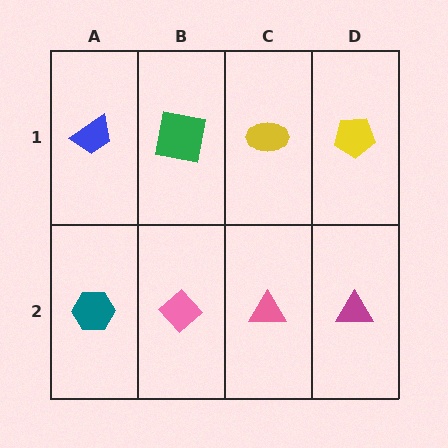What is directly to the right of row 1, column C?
A yellow pentagon.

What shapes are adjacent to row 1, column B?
A pink diamond (row 2, column B), a blue trapezoid (row 1, column A), a yellow ellipse (row 1, column C).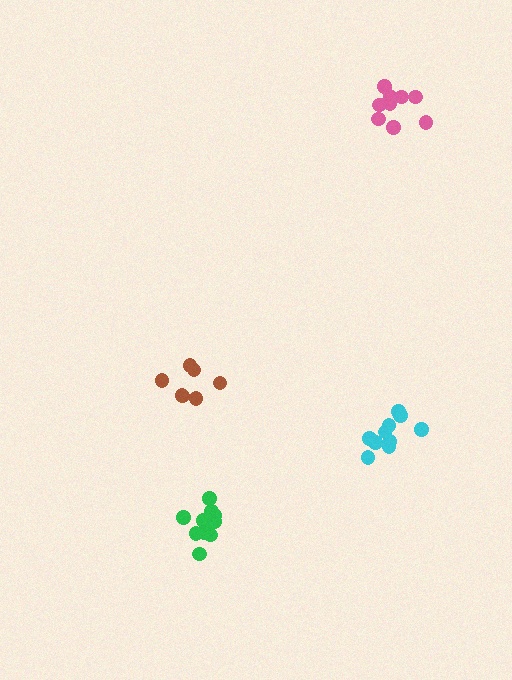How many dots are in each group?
Group 1: 11 dots, Group 2: 10 dots, Group 3: 7 dots, Group 4: 10 dots (38 total).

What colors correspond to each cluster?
The clusters are colored: green, cyan, brown, pink.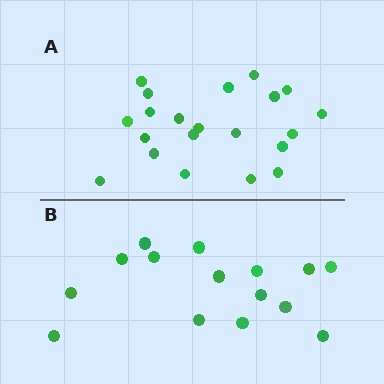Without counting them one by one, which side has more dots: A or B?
Region A (the top region) has more dots.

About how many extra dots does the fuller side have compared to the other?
Region A has about 6 more dots than region B.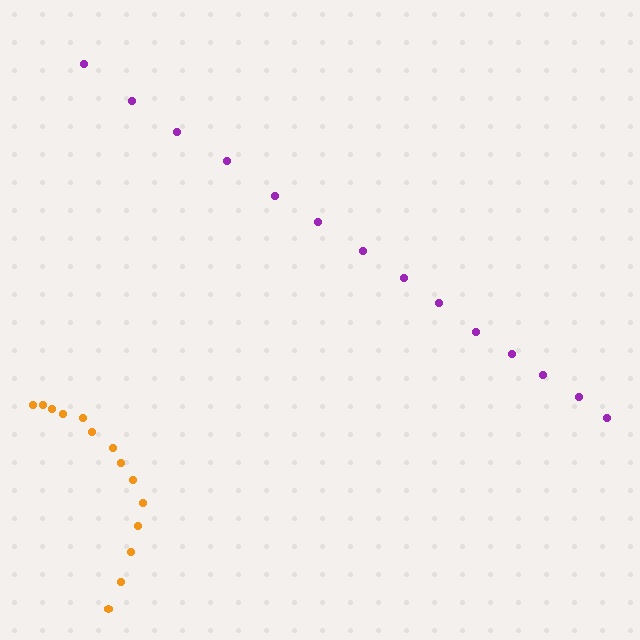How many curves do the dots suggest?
There are 2 distinct paths.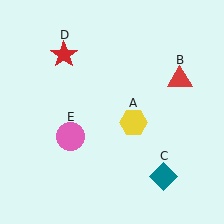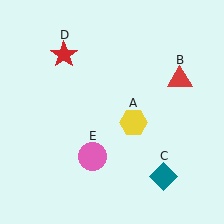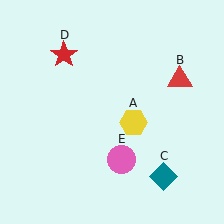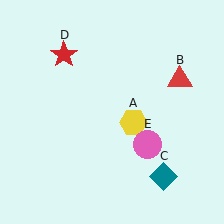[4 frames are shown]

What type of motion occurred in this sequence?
The pink circle (object E) rotated counterclockwise around the center of the scene.